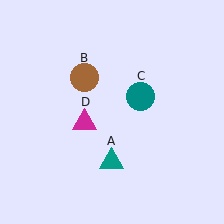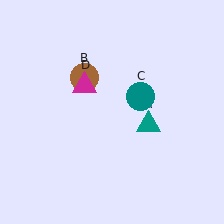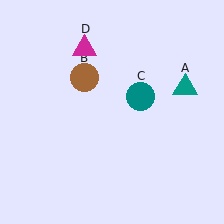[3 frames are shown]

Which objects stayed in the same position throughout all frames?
Brown circle (object B) and teal circle (object C) remained stationary.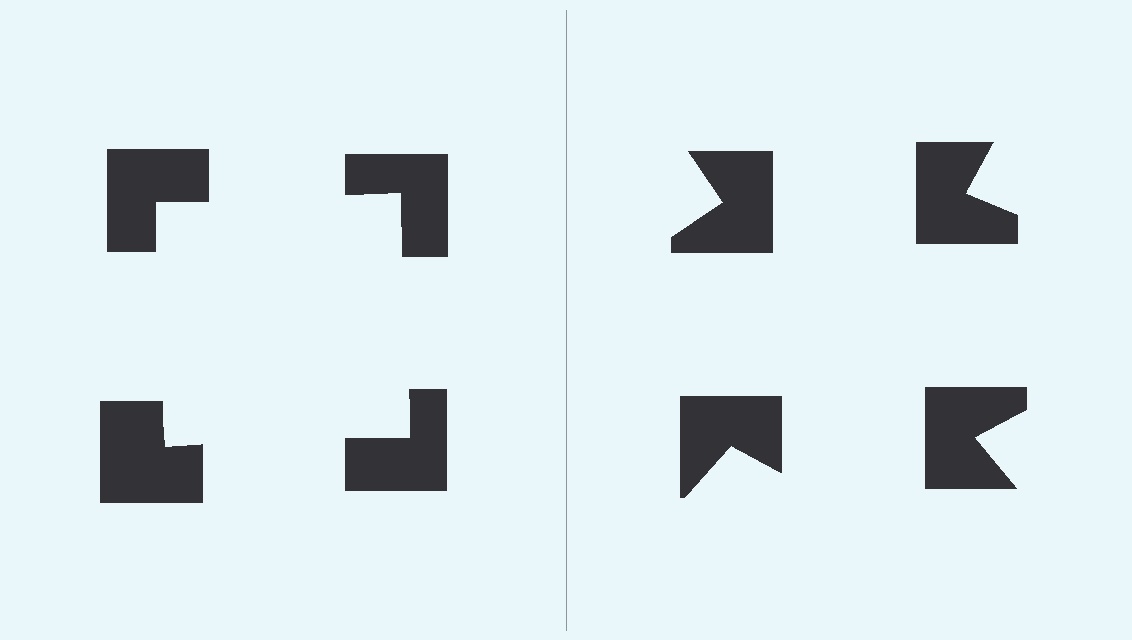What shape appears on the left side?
An illusory square.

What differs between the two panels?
The notched squares are positioned identically on both sides; only the wedge orientations differ. On the left they align to a square; on the right they are misaligned.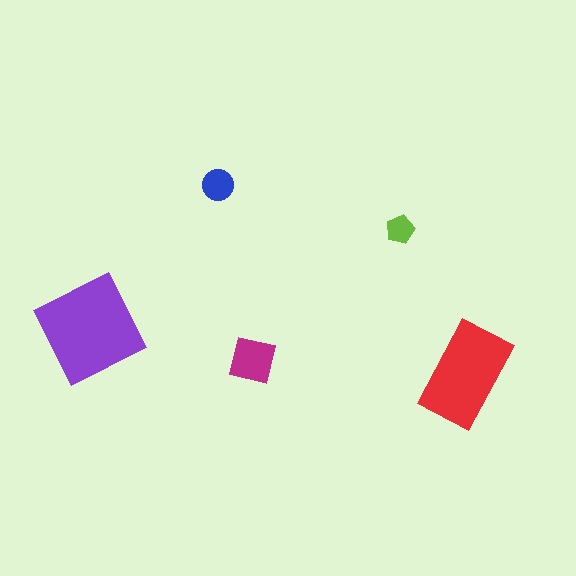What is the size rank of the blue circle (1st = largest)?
4th.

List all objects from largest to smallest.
The purple diamond, the red rectangle, the magenta square, the blue circle, the lime pentagon.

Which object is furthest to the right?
The red rectangle is rightmost.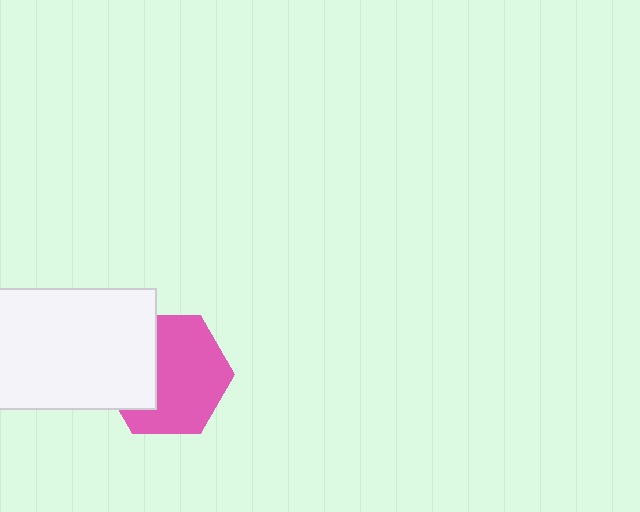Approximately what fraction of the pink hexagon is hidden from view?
Roughly 35% of the pink hexagon is hidden behind the white rectangle.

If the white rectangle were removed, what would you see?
You would see the complete pink hexagon.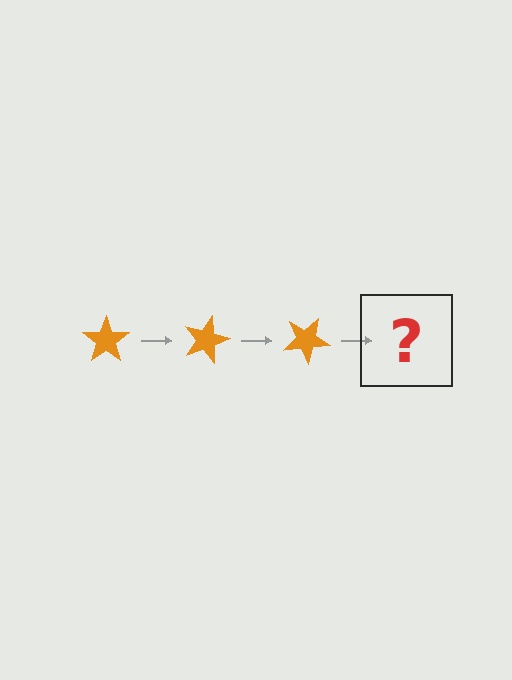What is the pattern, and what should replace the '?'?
The pattern is that the star rotates 15 degrees each step. The '?' should be an orange star rotated 45 degrees.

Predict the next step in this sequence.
The next step is an orange star rotated 45 degrees.